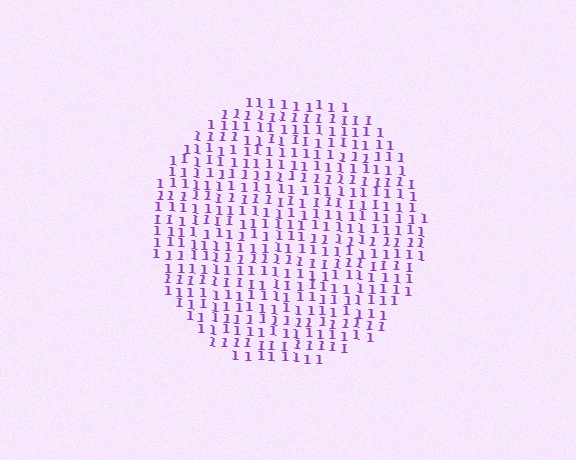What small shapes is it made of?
It is made of small digit 1's.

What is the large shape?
The large shape is a circle.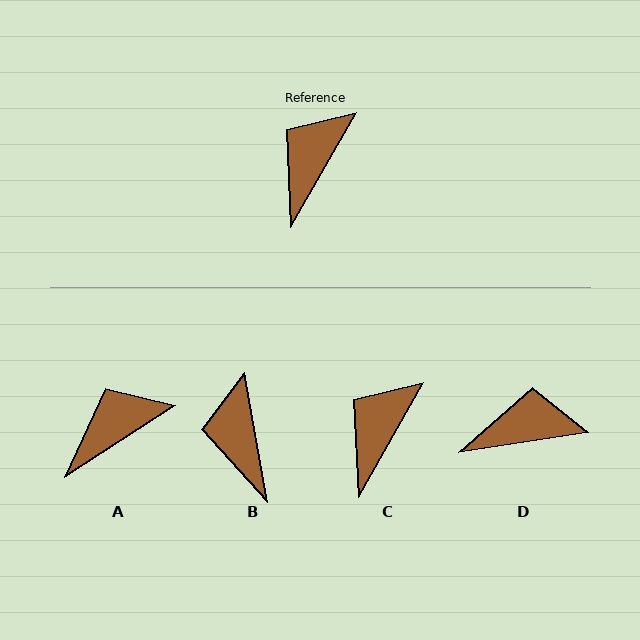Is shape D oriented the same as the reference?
No, it is off by about 51 degrees.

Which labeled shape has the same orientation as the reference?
C.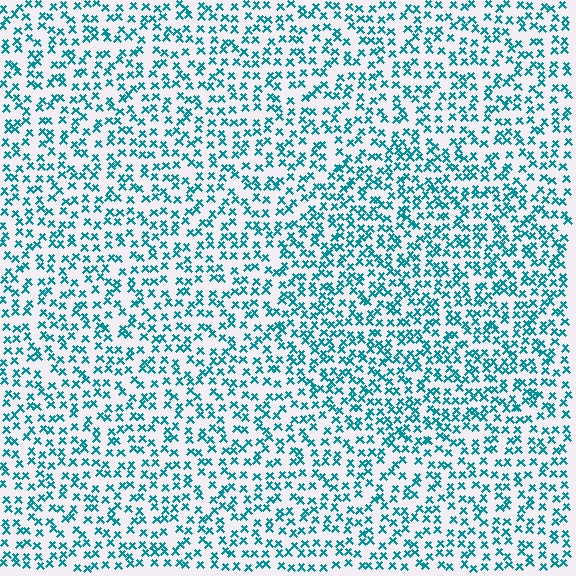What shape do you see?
I see a circle.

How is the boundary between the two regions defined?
The boundary is defined by a change in element density (approximately 1.4x ratio). All elements are the same color, size, and shape.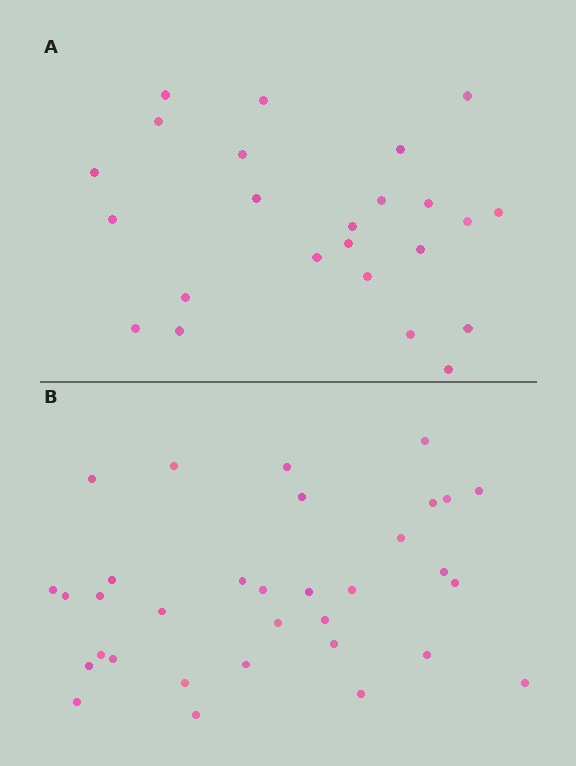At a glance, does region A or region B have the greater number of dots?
Region B (the bottom region) has more dots.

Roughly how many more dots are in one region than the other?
Region B has roughly 8 or so more dots than region A.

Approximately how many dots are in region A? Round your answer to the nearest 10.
About 20 dots. (The exact count is 24, which rounds to 20.)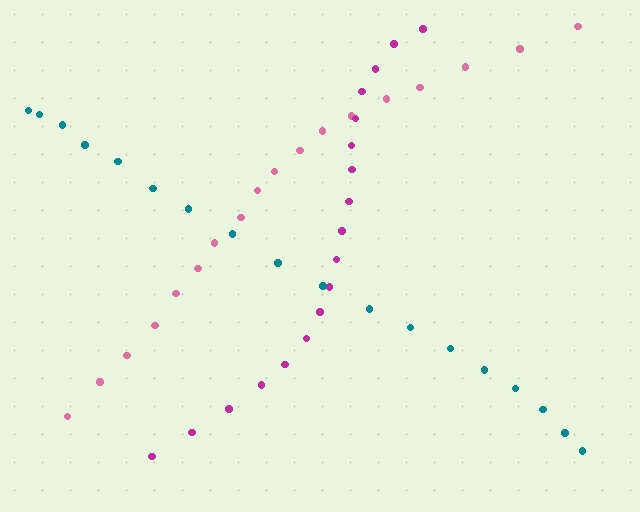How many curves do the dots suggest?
There are 3 distinct paths.